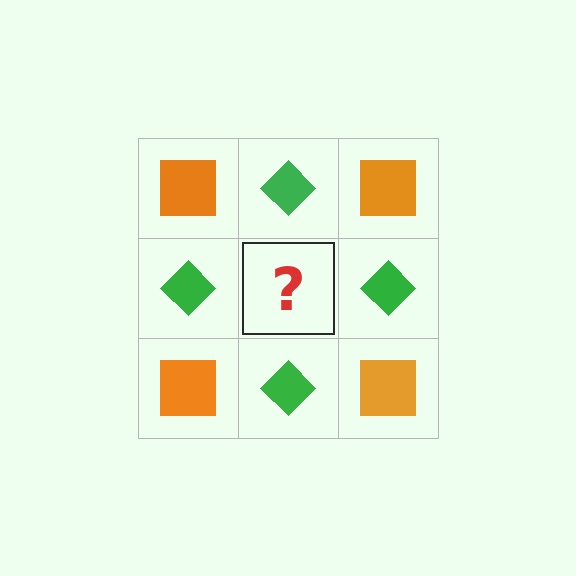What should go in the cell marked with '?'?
The missing cell should contain an orange square.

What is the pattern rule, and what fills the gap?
The rule is that it alternates orange square and green diamond in a checkerboard pattern. The gap should be filled with an orange square.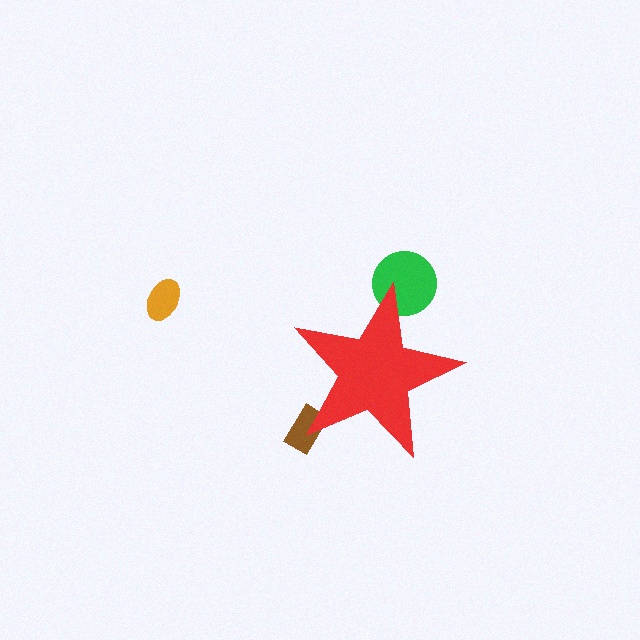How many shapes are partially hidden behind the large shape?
2 shapes are partially hidden.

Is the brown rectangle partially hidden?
Yes, the brown rectangle is partially hidden behind the red star.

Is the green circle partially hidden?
Yes, the green circle is partially hidden behind the red star.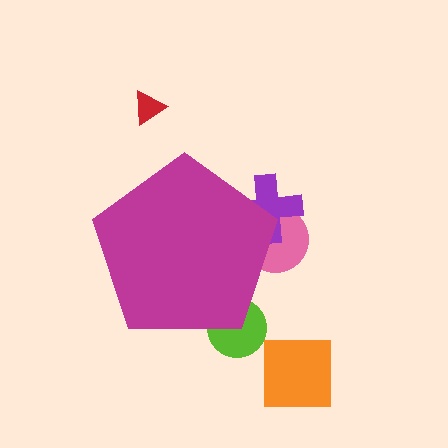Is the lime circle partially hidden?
Yes, the lime circle is partially hidden behind the magenta pentagon.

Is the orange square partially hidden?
No, the orange square is fully visible.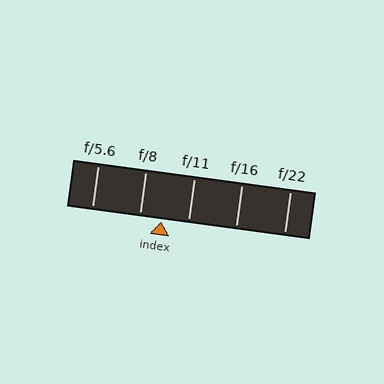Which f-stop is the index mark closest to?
The index mark is closest to f/8.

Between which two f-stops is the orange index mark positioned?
The index mark is between f/8 and f/11.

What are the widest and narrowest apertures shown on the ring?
The widest aperture shown is f/5.6 and the narrowest is f/22.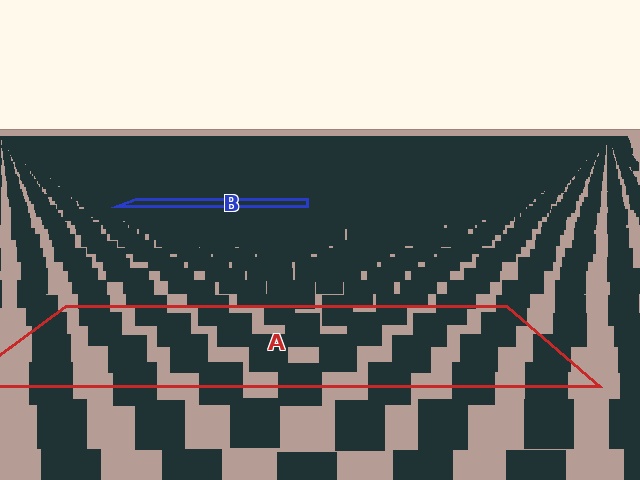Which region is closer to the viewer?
Region A is closer. The texture elements there are larger and more spread out.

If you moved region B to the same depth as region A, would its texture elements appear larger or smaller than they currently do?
They would appear larger. At a closer depth, the same texture elements are projected at a bigger on-screen size.